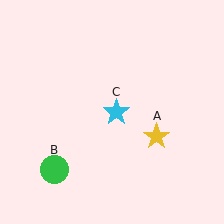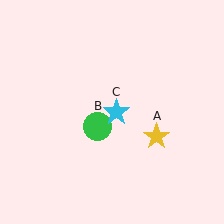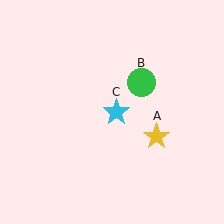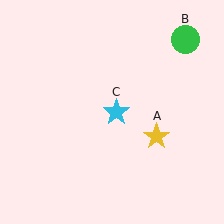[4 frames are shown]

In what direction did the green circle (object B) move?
The green circle (object B) moved up and to the right.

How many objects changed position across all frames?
1 object changed position: green circle (object B).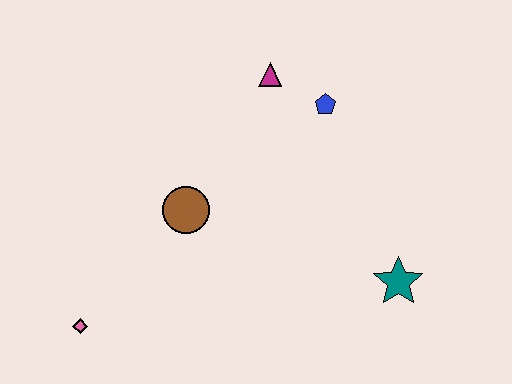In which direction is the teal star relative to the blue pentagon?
The teal star is below the blue pentagon.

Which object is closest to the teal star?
The blue pentagon is closest to the teal star.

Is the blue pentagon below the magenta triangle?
Yes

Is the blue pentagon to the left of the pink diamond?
No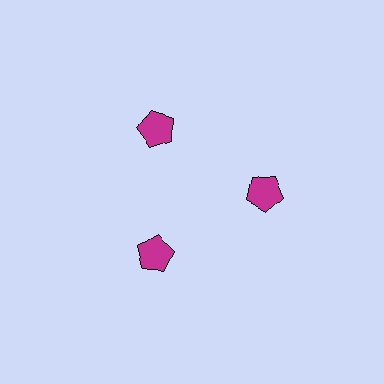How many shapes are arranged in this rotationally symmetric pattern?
There are 3 shapes, arranged in 3 groups of 1.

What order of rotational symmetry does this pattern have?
This pattern has 3-fold rotational symmetry.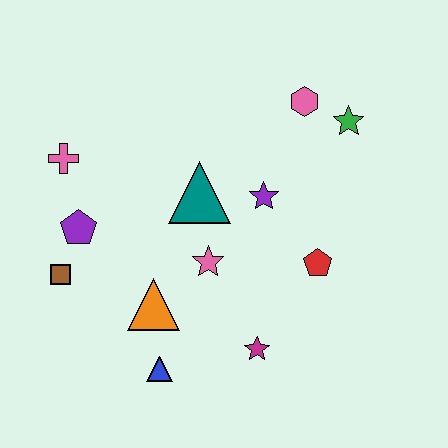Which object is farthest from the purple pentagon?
The green star is farthest from the purple pentagon.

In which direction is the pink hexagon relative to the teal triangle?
The pink hexagon is to the right of the teal triangle.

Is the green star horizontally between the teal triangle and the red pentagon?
No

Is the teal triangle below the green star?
Yes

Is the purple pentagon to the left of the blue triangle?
Yes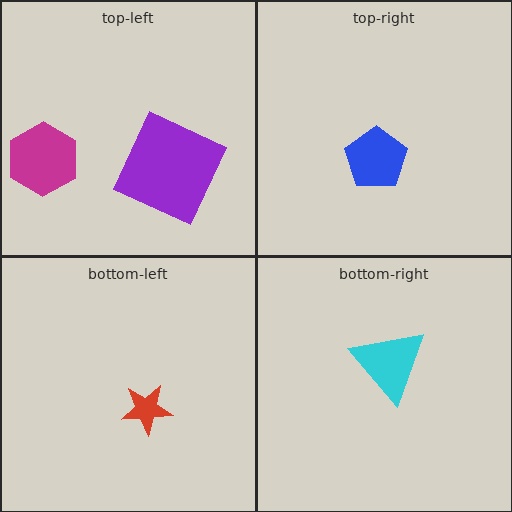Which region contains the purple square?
The top-left region.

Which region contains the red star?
The bottom-left region.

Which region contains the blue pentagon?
The top-right region.